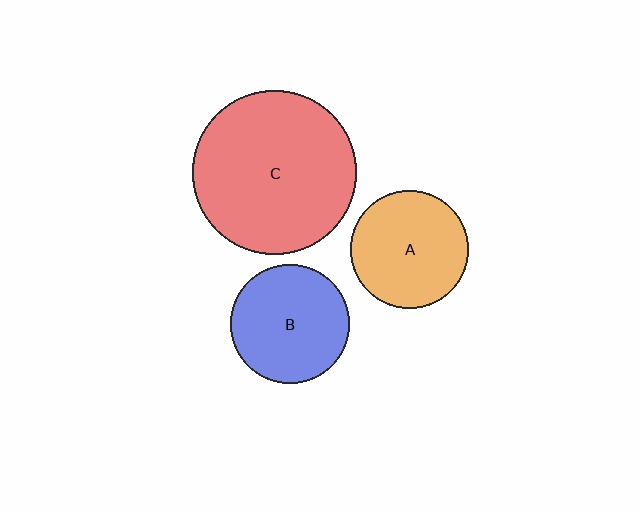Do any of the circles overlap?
No, none of the circles overlap.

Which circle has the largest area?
Circle C (red).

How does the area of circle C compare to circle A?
Approximately 1.9 times.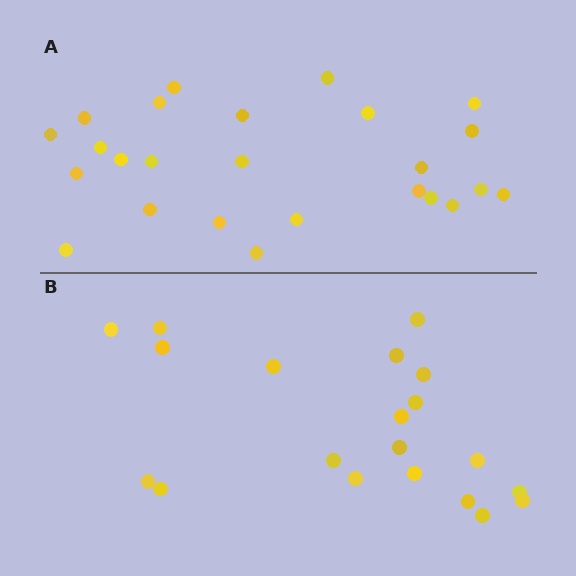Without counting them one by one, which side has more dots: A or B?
Region A (the top region) has more dots.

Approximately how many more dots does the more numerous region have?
Region A has about 5 more dots than region B.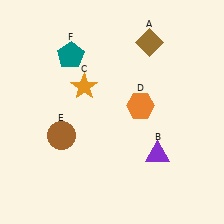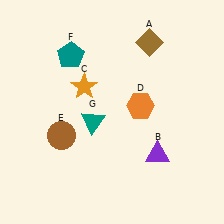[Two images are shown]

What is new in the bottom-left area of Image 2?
A teal triangle (G) was added in the bottom-left area of Image 2.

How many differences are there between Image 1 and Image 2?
There is 1 difference between the two images.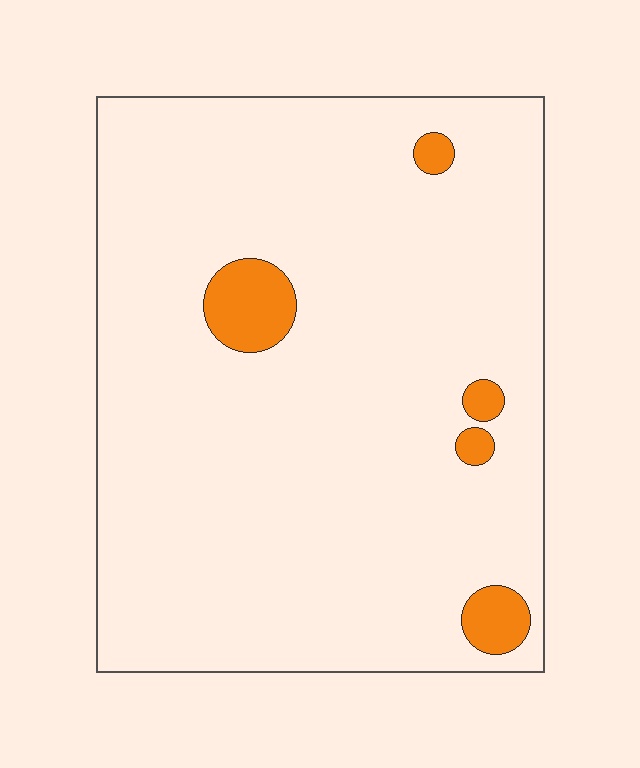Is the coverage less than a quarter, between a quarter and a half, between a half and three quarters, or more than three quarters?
Less than a quarter.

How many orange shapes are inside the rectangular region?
5.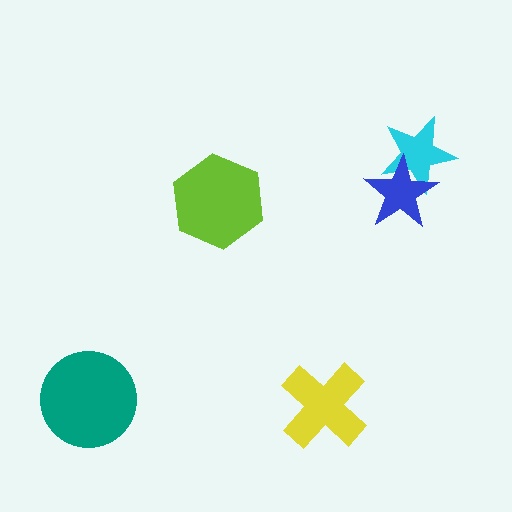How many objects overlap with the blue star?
1 object overlaps with the blue star.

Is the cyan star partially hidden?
Yes, it is partially covered by another shape.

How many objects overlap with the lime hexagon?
0 objects overlap with the lime hexagon.